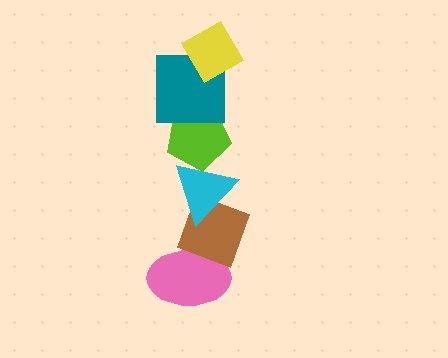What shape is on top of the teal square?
The yellow diamond is on top of the teal square.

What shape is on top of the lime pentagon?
The teal square is on top of the lime pentagon.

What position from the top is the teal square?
The teal square is 2nd from the top.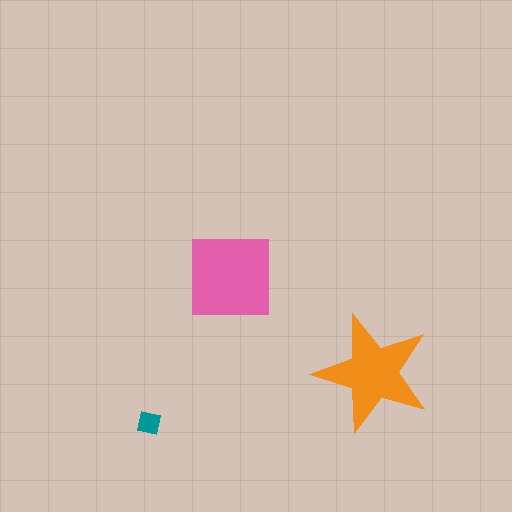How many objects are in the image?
There are 3 objects in the image.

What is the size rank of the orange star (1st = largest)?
2nd.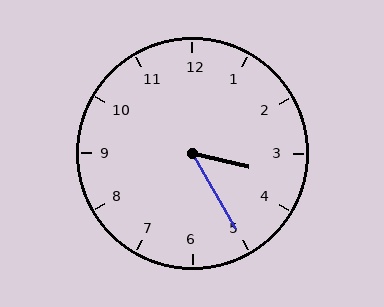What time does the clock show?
3:25.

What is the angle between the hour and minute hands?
Approximately 48 degrees.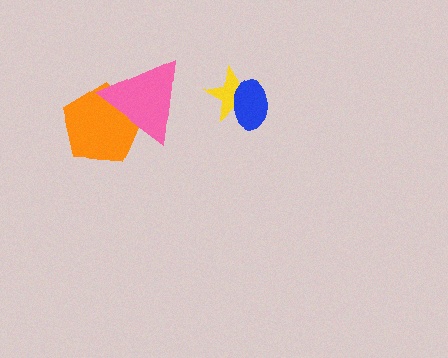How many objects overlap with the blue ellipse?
1 object overlaps with the blue ellipse.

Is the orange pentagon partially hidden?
Yes, it is partially covered by another shape.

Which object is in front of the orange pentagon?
The pink triangle is in front of the orange pentagon.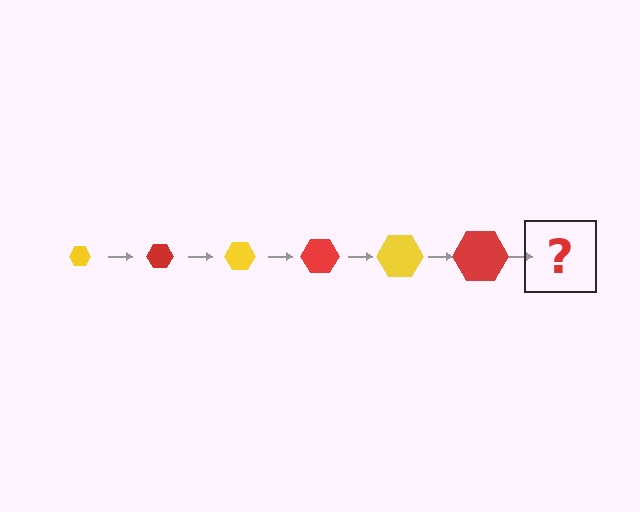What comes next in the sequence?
The next element should be a yellow hexagon, larger than the previous one.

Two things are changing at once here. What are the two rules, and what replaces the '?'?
The two rules are that the hexagon grows larger each step and the color cycles through yellow and red. The '?' should be a yellow hexagon, larger than the previous one.